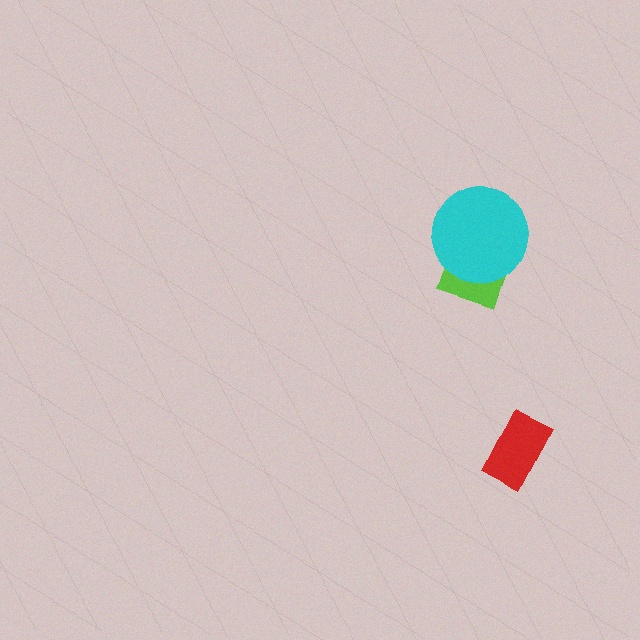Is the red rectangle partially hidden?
No, no other shape covers it.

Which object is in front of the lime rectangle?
The cyan circle is in front of the lime rectangle.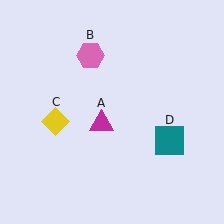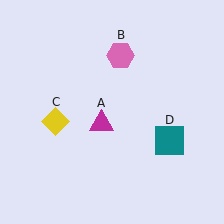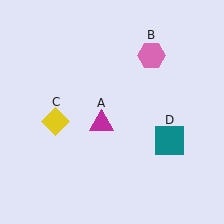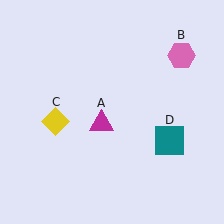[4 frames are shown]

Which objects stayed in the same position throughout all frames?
Magenta triangle (object A) and yellow diamond (object C) and teal square (object D) remained stationary.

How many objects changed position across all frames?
1 object changed position: pink hexagon (object B).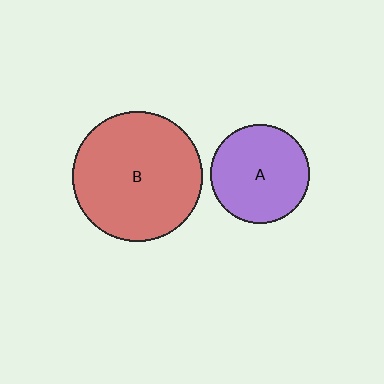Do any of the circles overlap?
No, none of the circles overlap.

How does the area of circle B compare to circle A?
Approximately 1.7 times.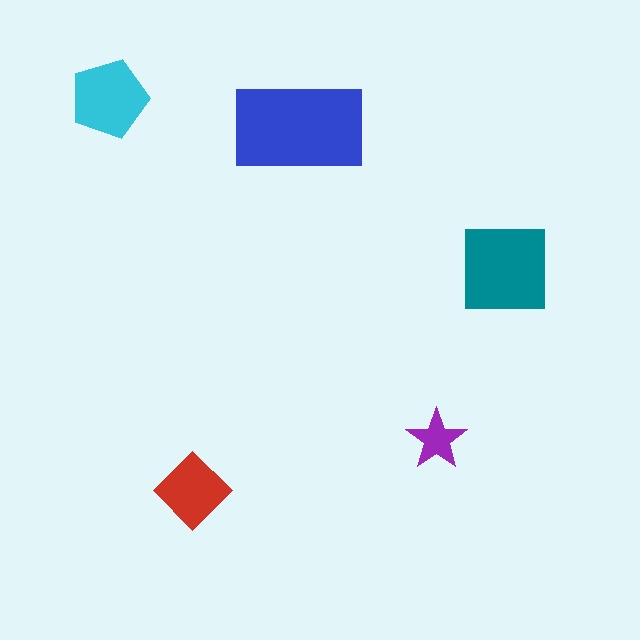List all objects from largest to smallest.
The blue rectangle, the teal square, the cyan pentagon, the red diamond, the purple star.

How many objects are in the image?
There are 5 objects in the image.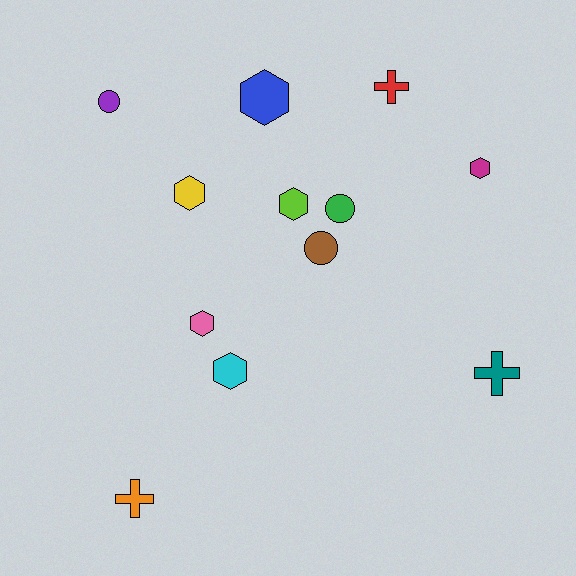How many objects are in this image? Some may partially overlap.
There are 12 objects.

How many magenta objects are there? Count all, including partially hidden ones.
There is 1 magenta object.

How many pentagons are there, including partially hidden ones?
There are no pentagons.